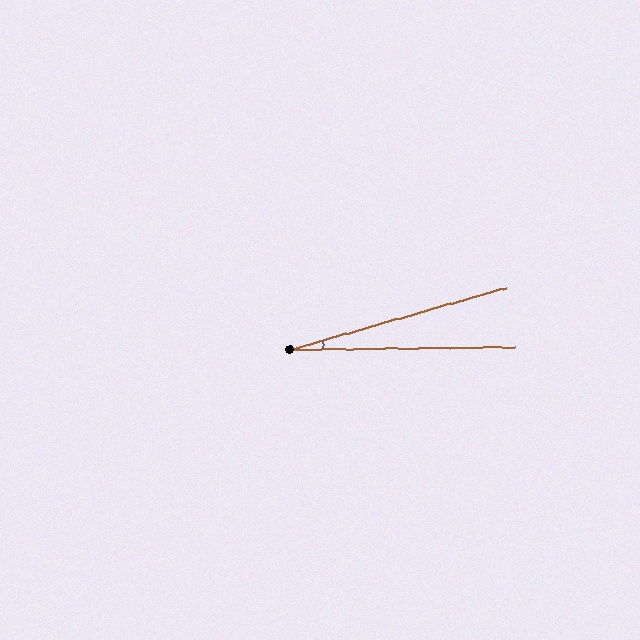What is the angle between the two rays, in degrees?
Approximately 15 degrees.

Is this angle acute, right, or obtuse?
It is acute.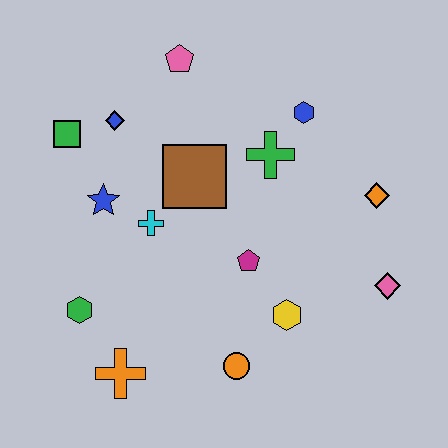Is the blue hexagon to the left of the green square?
No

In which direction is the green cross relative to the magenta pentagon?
The green cross is above the magenta pentagon.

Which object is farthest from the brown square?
The pink diamond is farthest from the brown square.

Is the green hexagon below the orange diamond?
Yes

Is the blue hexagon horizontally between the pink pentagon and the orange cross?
No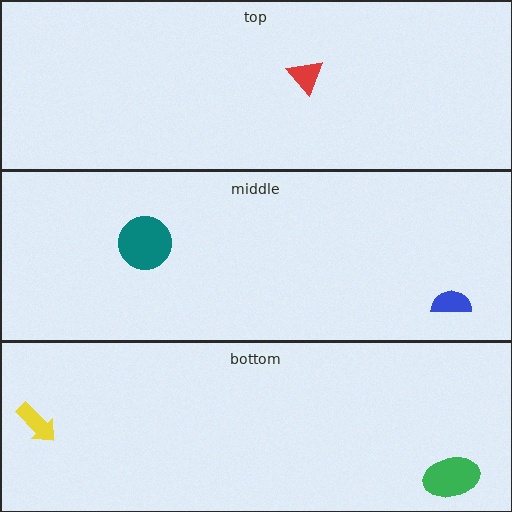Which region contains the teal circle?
The middle region.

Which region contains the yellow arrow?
The bottom region.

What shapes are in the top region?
The red triangle.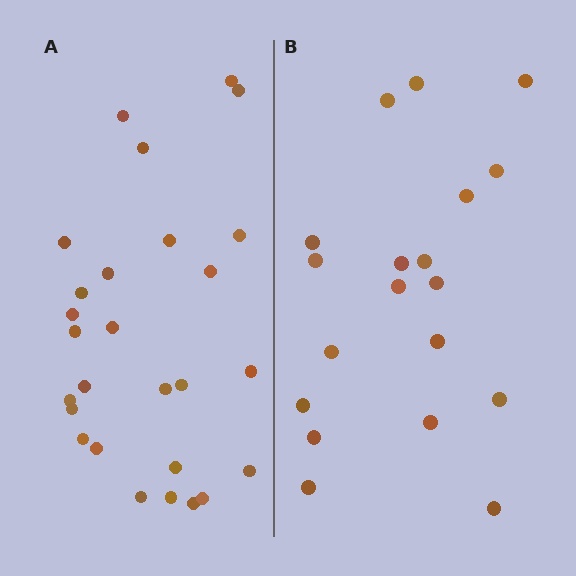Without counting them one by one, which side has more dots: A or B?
Region A (the left region) has more dots.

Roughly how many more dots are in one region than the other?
Region A has roughly 8 or so more dots than region B.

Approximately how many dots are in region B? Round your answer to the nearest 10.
About 20 dots. (The exact count is 19, which rounds to 20.)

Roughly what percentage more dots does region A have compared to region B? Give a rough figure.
About 40% more.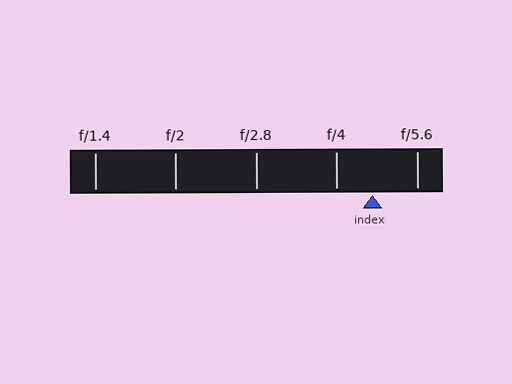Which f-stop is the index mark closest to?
The index mark is closest to f/4.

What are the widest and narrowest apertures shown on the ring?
The widest aperture shown is f/1.4 and the narrowest is f/5.6.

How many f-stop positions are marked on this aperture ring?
There are 5 f-stop positions marked.